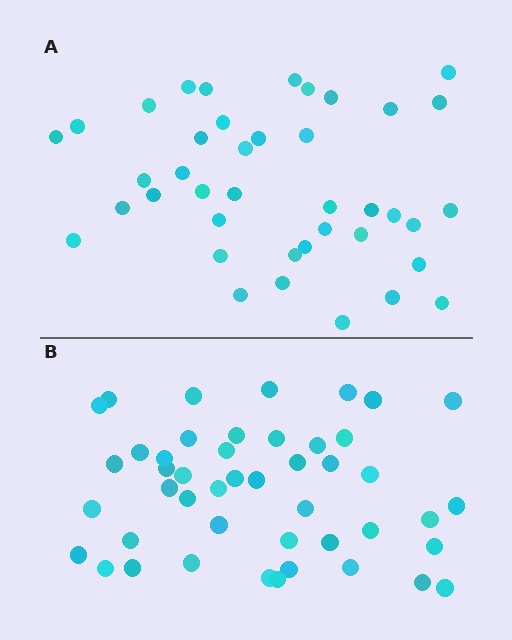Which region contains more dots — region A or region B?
Region B (the bottom region) has more dots.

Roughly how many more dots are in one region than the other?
Region B has about 6 more dots than region A.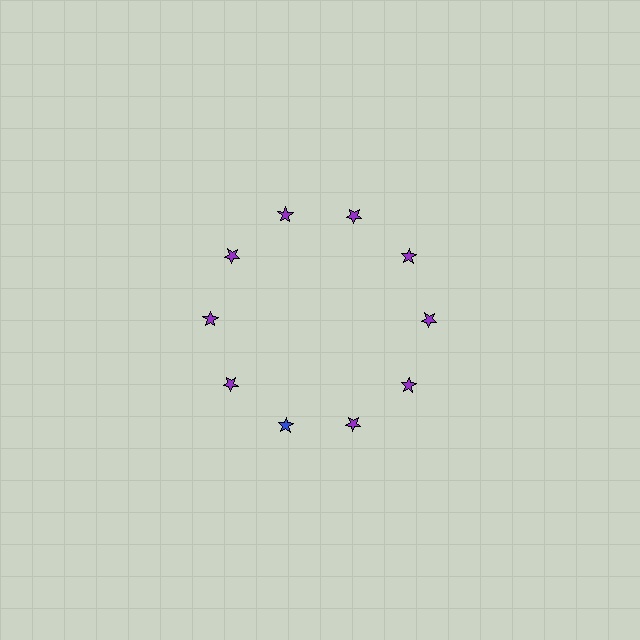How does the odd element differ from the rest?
It has a different color: blue instead of purple.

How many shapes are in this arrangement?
There are 10 shapes arranged in a ring pattern.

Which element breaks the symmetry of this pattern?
The blue star at roughly the 7 o'clock position breaks the symmetry. All other shapes are purple stars.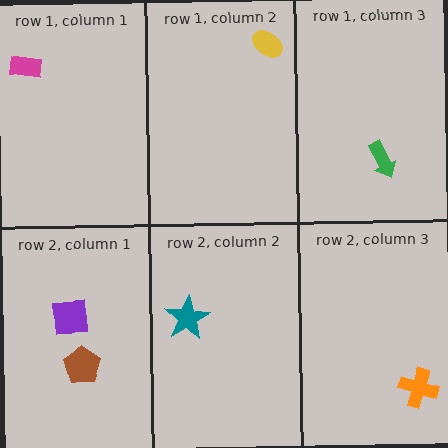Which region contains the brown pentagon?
The row 2, column 1 region.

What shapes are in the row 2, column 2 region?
The teal star.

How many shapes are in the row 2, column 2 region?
1.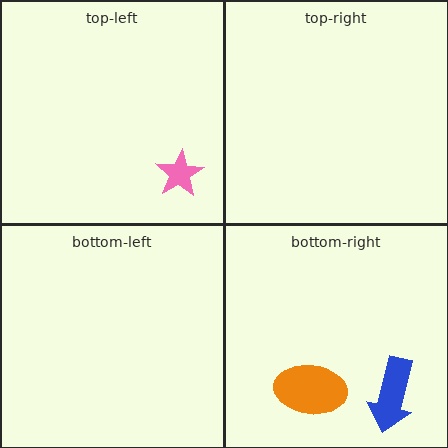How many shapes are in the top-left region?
1.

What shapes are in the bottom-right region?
The blue arrow, the orange ellipse.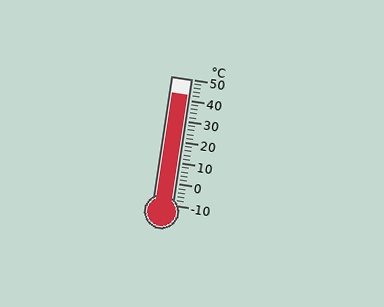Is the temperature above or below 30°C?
The temperature is above 30°C.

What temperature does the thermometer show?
The thermometer shows approximately 42°C.